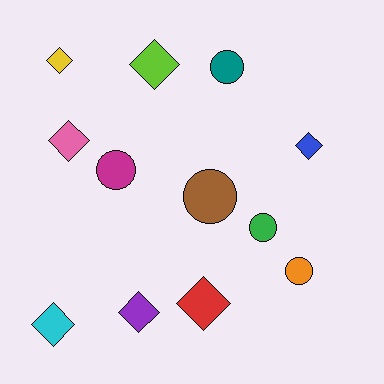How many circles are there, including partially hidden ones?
There are 5 circles.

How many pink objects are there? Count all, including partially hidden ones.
There is 1 pink object.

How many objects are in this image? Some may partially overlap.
There are 12 objects.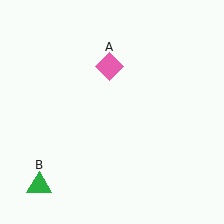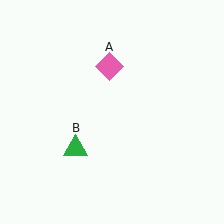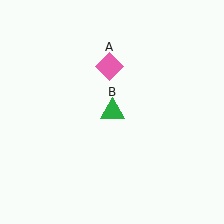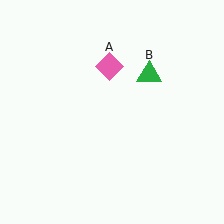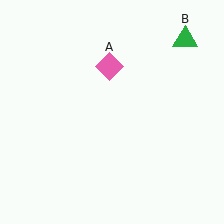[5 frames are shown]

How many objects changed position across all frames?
1 object changed position: green triangle (object B).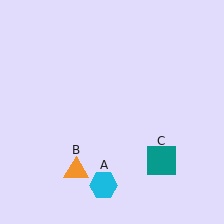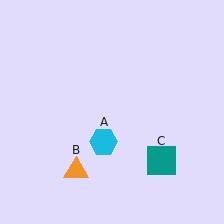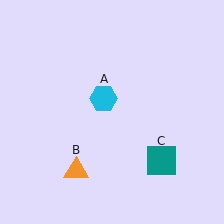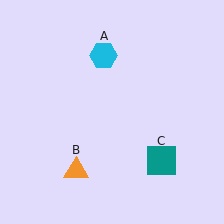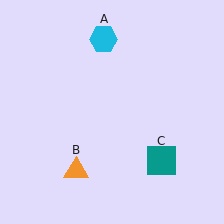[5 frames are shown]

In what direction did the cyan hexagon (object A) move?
The cyan hexagon (object A) moved up.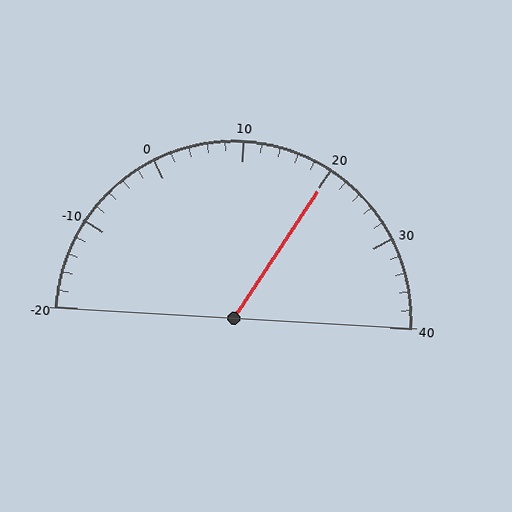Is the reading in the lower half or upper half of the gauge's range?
The reading is in the upper half of the range (-20 to 40).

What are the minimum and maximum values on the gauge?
The gauge ranges from -20 to 40.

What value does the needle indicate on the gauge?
The needle indicates approximately 20.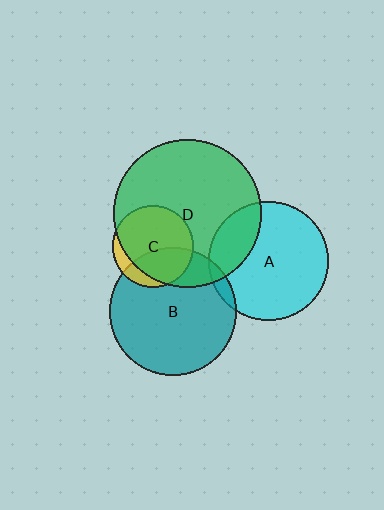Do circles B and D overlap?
Yes.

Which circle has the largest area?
Circle D (green).